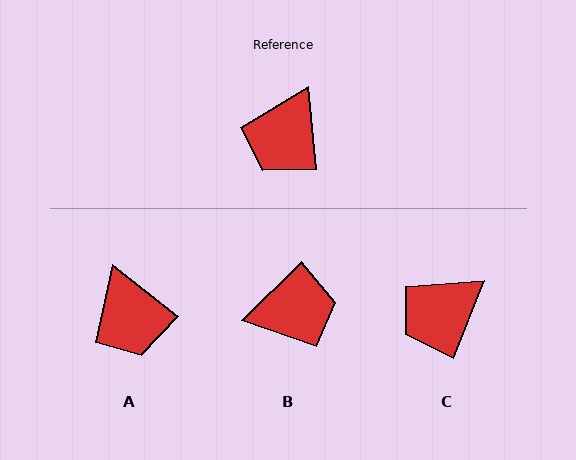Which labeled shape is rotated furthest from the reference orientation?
B, about 129 degrees away.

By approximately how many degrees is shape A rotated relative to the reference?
Approximately 46 degrees counter-clockwise.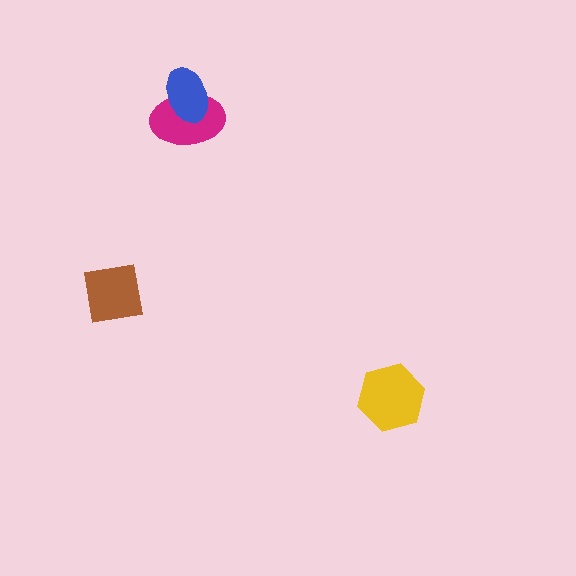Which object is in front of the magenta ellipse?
The blue ellipse is in front of the magenta ellipse.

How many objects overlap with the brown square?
0 objects overlap with the brown square.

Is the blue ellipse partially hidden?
No, no other shape covers it.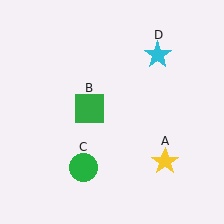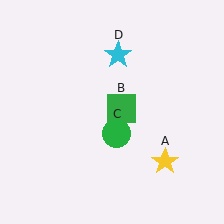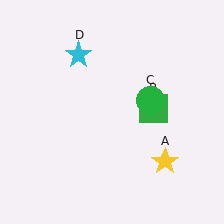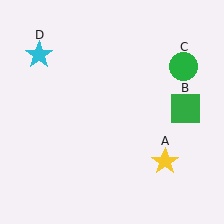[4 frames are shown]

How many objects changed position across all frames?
3 objects changed position: green square (object B), green circle (object C), cyan star (object D).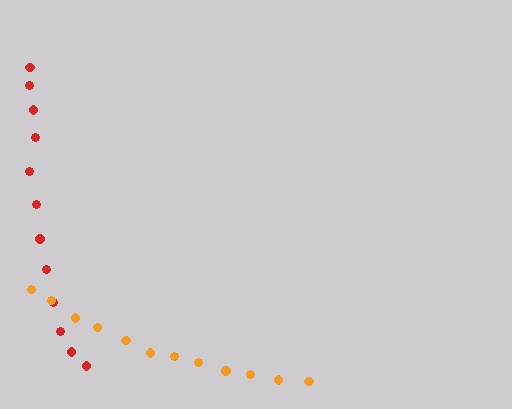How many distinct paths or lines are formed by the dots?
There are 2 distinct paths.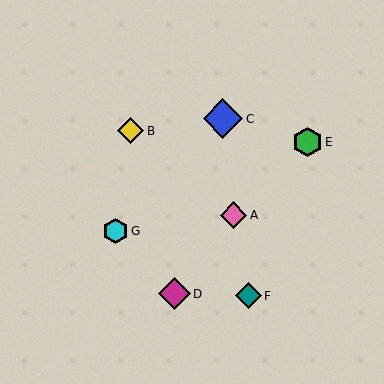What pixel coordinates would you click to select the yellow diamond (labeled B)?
Click at (131, 131) to select the yellow diamond B.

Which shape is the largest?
The blue diamond (labeled C) is the largest.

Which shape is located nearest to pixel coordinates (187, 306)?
The magenta diamond (labeled D) at (175, 294) is nearest to that location.